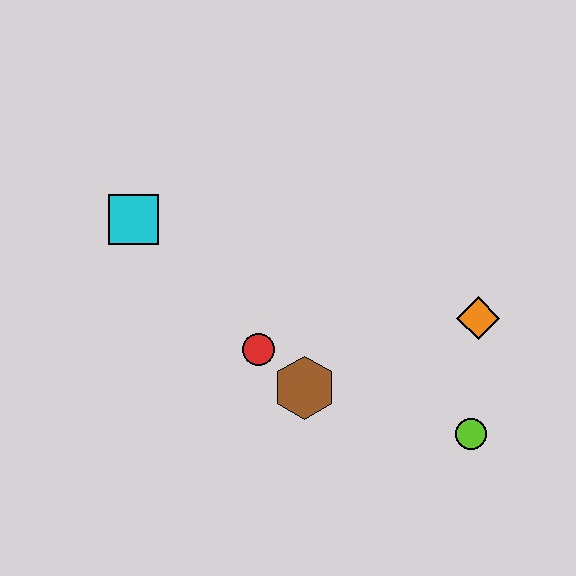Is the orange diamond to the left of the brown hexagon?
No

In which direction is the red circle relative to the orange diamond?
The red circle is to the left of the orange diamond.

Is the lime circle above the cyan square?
No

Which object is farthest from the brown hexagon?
The cyan square is farthest from the brown hexagon.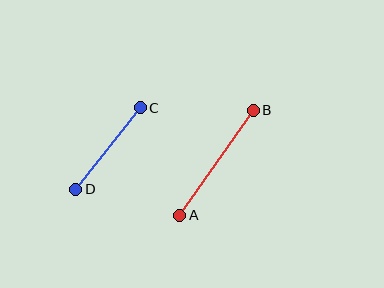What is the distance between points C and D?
The distance is approximately 104 pixels.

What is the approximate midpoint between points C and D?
The midpoint is at approximately (108, 149) pixels.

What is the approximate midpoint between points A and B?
The midpoint is at approximately (216, 163) pixels.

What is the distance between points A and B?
The distance is approximately 128 pixels.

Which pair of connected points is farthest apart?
Points A and B are farthest apart.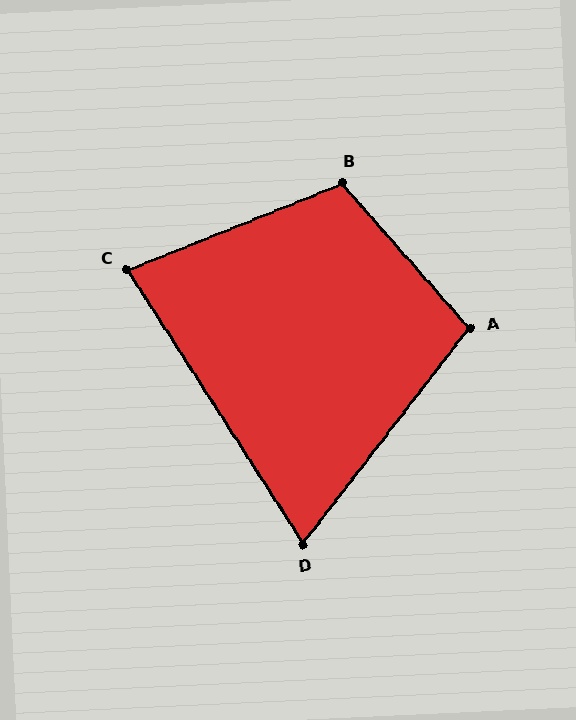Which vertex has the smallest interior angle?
D, at approximately 71 degrees.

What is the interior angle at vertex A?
Approximately 101 degrees (obtuse).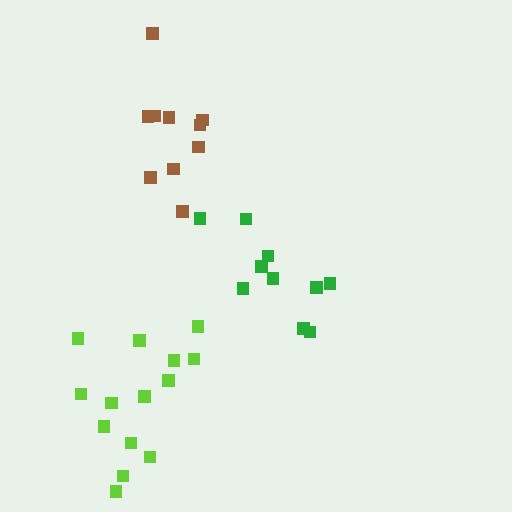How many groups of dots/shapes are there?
There are 3 groups.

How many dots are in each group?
Group 1: 10 dots, Group 2: 14 dots, Group 3: 10 dots (34 total).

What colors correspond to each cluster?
The clusters are colored: green, lime, brown.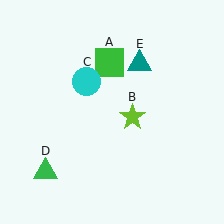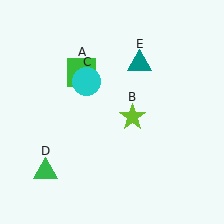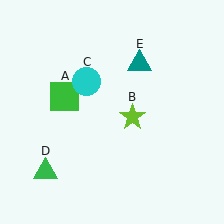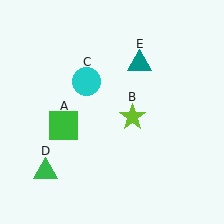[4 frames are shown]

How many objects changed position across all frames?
1 object changed position: green square (object A).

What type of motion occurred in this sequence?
The green square (object A) rotated counterclockwise around the center of the scene.